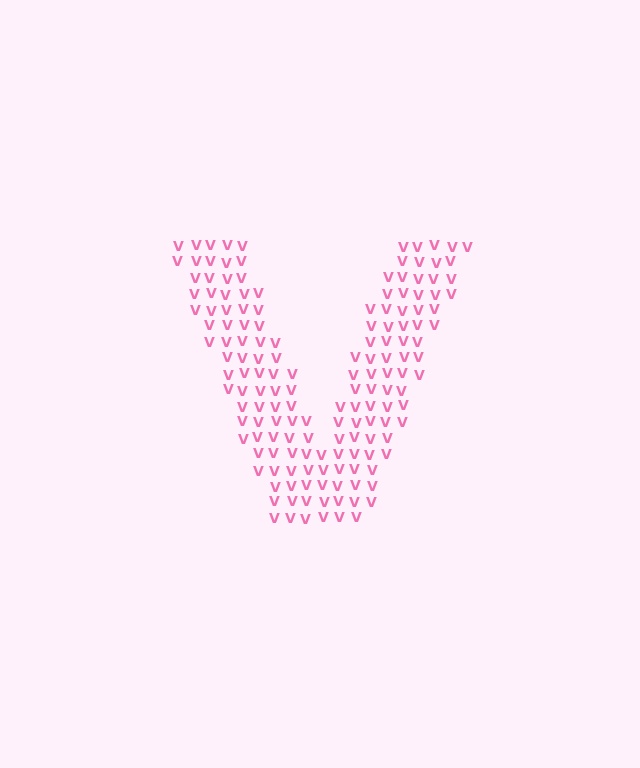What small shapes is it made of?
It is made of small letter V's.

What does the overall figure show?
The overall figure shows the letter V.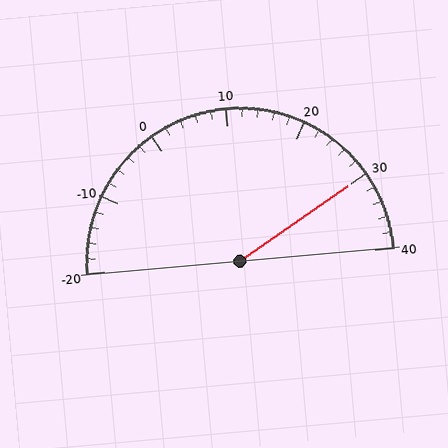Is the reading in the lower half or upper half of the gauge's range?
The reading is in the upper half of the range (-20 to 40).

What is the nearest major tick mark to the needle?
The nearest major tick mark is 30.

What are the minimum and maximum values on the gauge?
The gauge ranges from -20 to 40.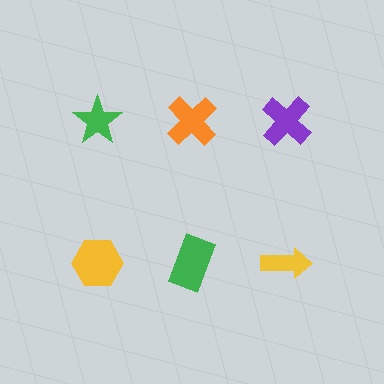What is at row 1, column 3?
A purple cross.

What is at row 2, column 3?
A yellow arrow.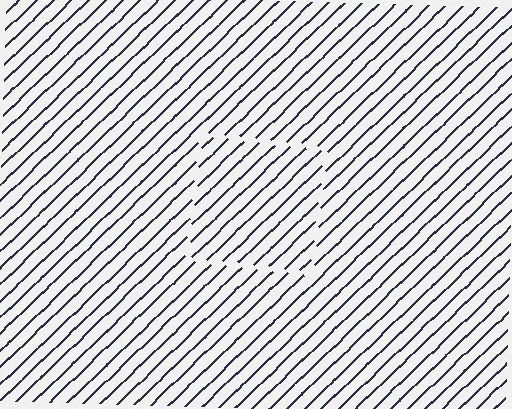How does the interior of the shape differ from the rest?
The interior of the shape contains the same grating, shifted by half a period — the contour is defined by the phase discontinuity where line-ends from the inner and outer gratings abut.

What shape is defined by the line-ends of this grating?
An illusory square. The interior of the shape contains the same grating, shifted by half a period — the contour is defined by the phase discontinuity where line-ends from the inner and outer gratings abut.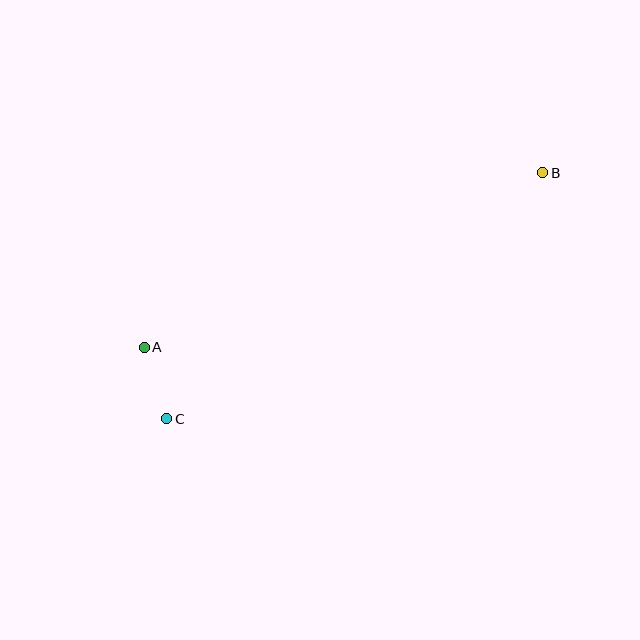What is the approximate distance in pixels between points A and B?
The distance between A and B is approximately 435 pixels.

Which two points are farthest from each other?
Points B and C are farthest from each other.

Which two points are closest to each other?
Points A and C are closest to each other.